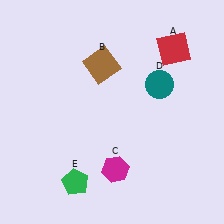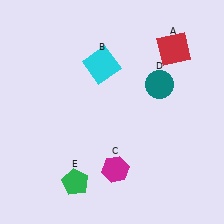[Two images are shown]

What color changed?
The square (B) changed from brown in Image 1 to cyan in Image 2.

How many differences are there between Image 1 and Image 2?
There is 1 difference between the two images.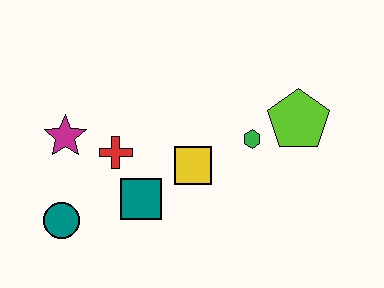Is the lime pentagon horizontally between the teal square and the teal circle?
No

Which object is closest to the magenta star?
The red cross is closest to the magenta star.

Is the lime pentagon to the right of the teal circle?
Yes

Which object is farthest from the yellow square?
The teal circle is farthest from the yellow square.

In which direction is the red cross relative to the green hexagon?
The red cross is to the left of the green hexagon.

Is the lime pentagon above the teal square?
Yes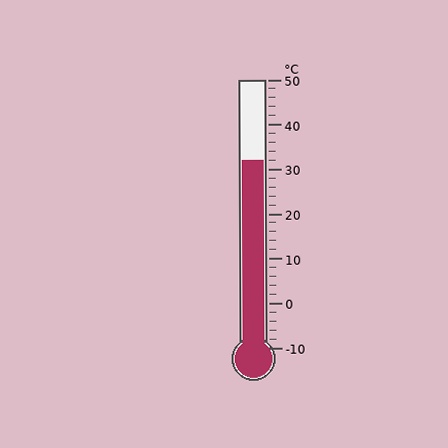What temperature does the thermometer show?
The thermometer shows approximately 32°C.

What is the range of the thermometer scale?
The thermometer scale ranges from -10°C to 50°C.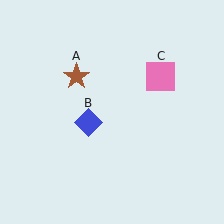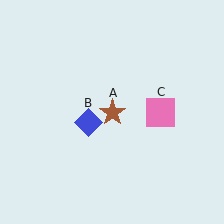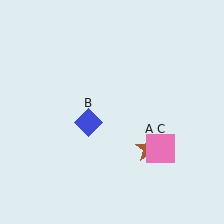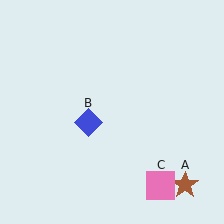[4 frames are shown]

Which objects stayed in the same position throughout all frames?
Blue diamond (object B) remained stationary.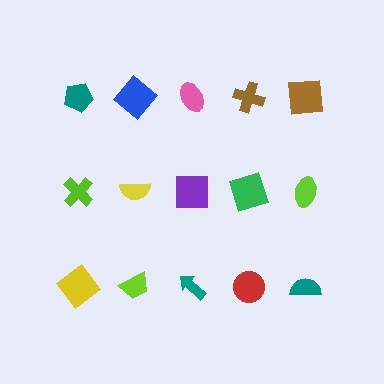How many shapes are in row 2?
5 shapes.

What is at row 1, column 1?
A teal pentagon.